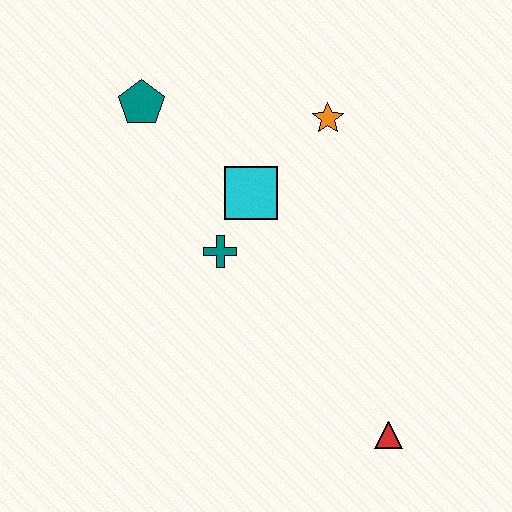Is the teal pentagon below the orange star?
No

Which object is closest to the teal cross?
The cyan square is closest to the teal cross.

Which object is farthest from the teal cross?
The red triangle is farthest from the teal cross.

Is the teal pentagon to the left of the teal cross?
Yes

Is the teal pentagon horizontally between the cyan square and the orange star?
No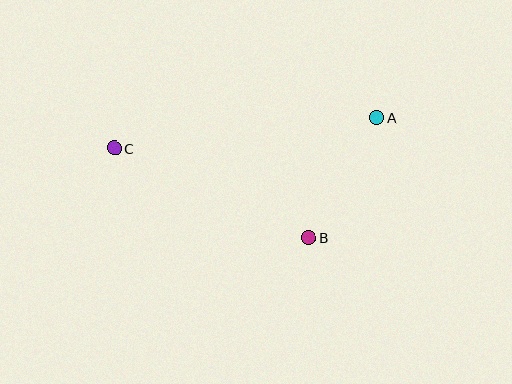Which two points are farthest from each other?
Points A and C are farthest from each other.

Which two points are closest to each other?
Points A and B are closest to each other.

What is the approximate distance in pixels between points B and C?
The distance between B and C is approximately 214 pixels.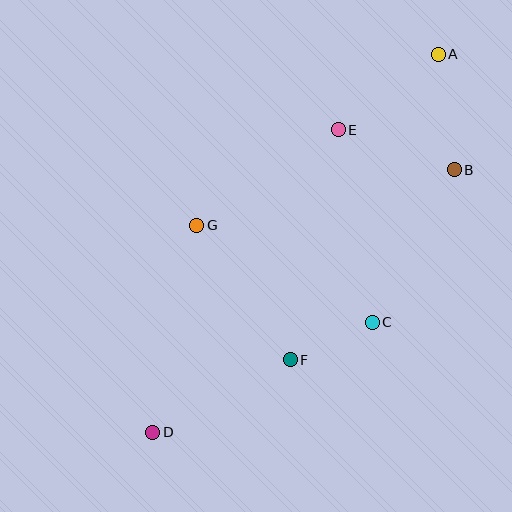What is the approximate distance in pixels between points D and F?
The distance between D and F is approximately 156 pixels.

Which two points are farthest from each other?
Points A and D are farthest from each other.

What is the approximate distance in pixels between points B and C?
The distance between B and C is approximately 174 pixels.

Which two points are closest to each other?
Points C and F are closest to each other.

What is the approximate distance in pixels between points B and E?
The distance between B and E is approximately 123 pixels.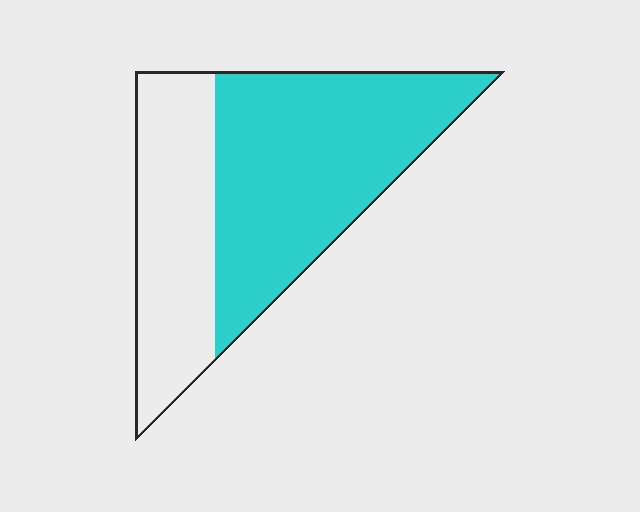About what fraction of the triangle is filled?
About five eighths (5/8).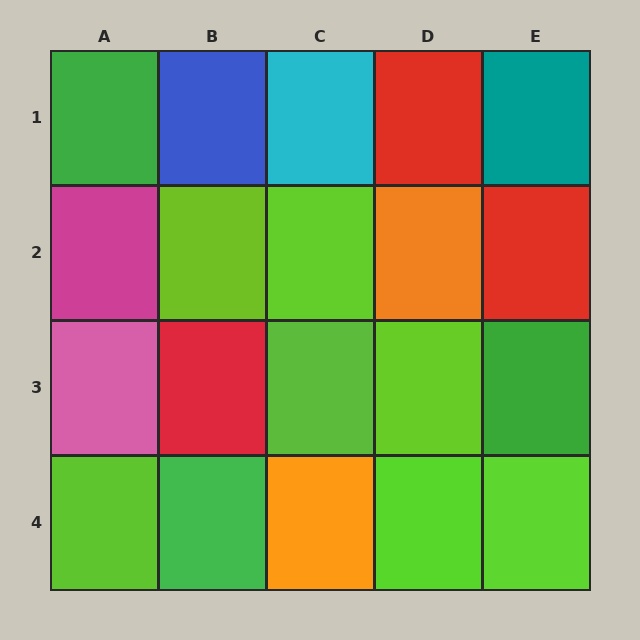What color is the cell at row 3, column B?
Red.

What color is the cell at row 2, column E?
Red.